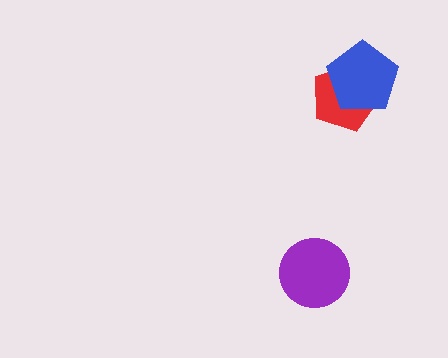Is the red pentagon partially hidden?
Yes, it is partially covered by another shape.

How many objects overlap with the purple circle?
0 objects overlap with the purple circle.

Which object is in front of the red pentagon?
The blue pentagon is in front of the red pentagon.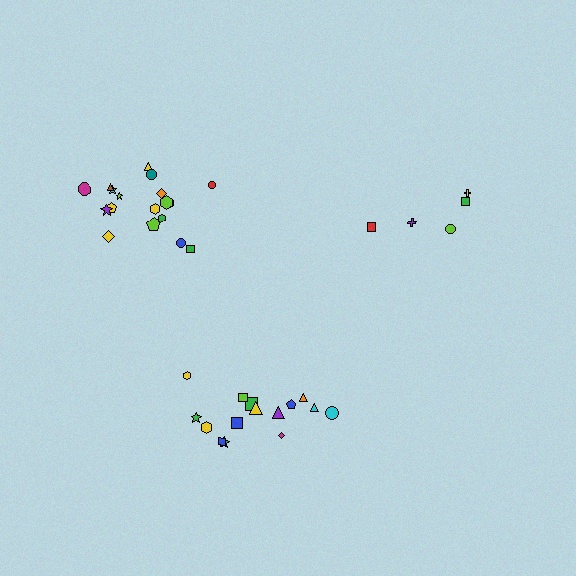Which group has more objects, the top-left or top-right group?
The top-left group.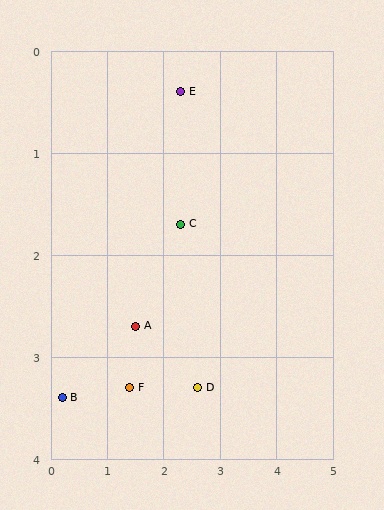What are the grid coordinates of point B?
Point B is at approximately (0.2, 3.4).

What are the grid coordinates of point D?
Point D is at approximately (2.6, 3.3).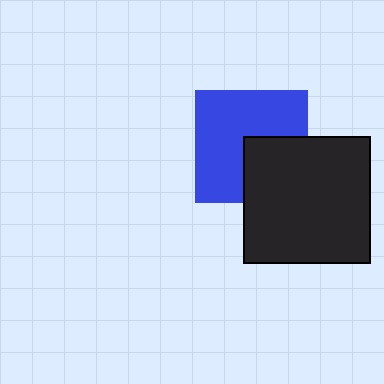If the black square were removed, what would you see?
You would see the complete blue square.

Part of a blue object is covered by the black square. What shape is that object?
It is a square.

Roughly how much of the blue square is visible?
Most of it is visible (roughly 66%).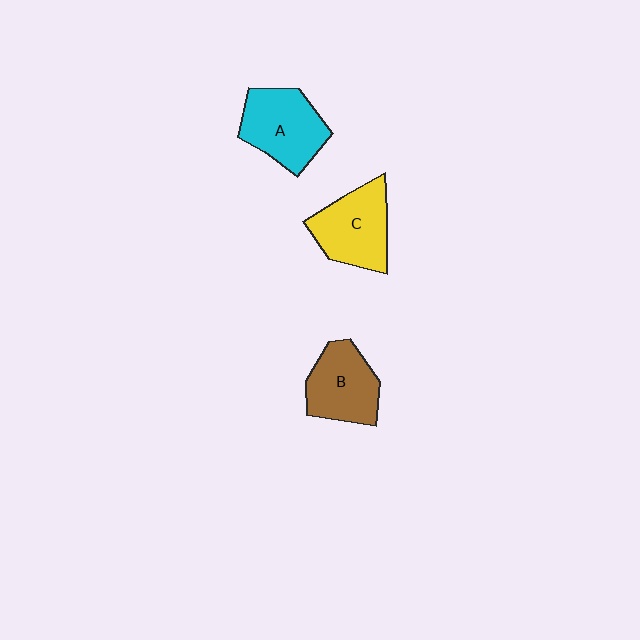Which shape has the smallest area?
Shape B (brown).